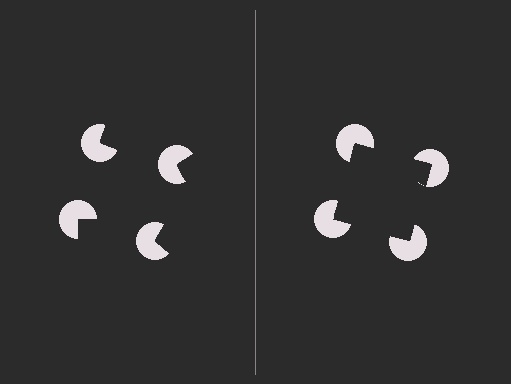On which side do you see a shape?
An illusory square appears on the right side. On the left side the wedge cuts are rotated, so no coherent shape forms.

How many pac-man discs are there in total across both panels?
8 — 4 on each side.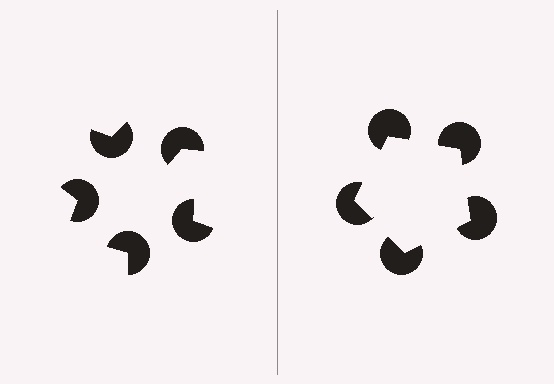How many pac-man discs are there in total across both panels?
10 — 5 on each side.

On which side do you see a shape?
An illusory pentagon appears on the right side. On the left side the wedge cuts are rotated, so no coherent shape forms.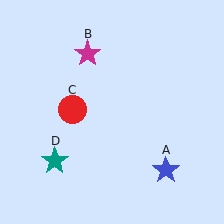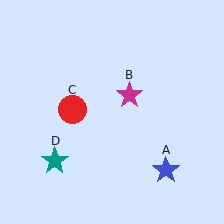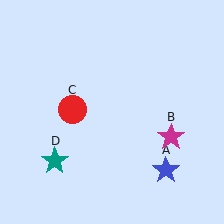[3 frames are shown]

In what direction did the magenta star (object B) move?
The magenta star (object B) moved down and to the right.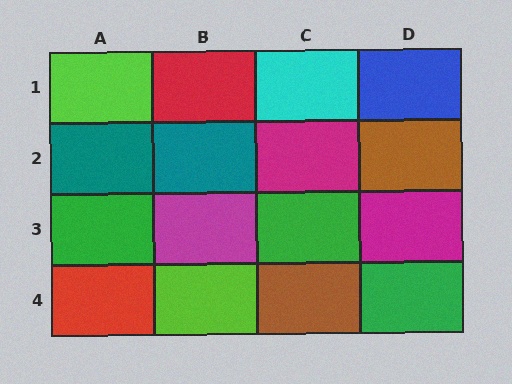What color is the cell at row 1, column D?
Blue.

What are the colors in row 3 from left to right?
Green, magenta, green, magenta.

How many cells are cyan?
1 cell is cyan.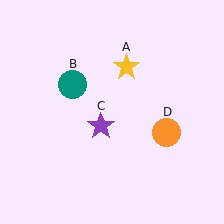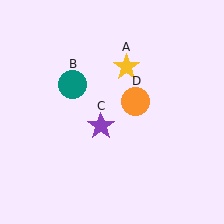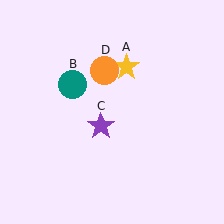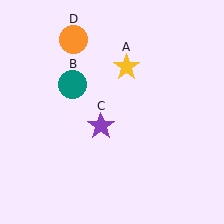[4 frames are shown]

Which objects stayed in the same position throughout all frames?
Yellow star (object A) and teal circle (object B) and purple star (object C) remained stationary.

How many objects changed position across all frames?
1 object changed position: orange circle (object D).